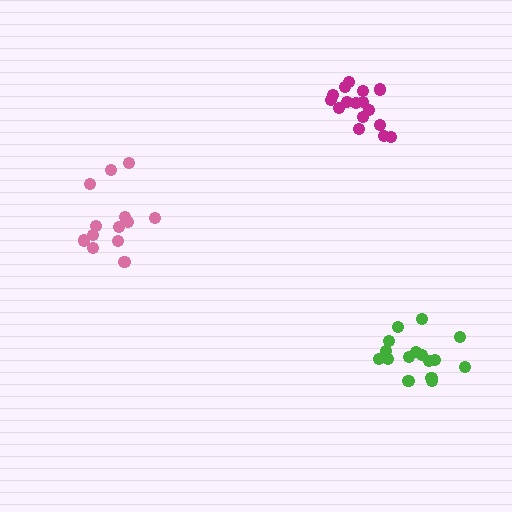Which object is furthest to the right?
The green cluster is rightmost.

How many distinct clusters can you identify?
There are 3 distinct clusters.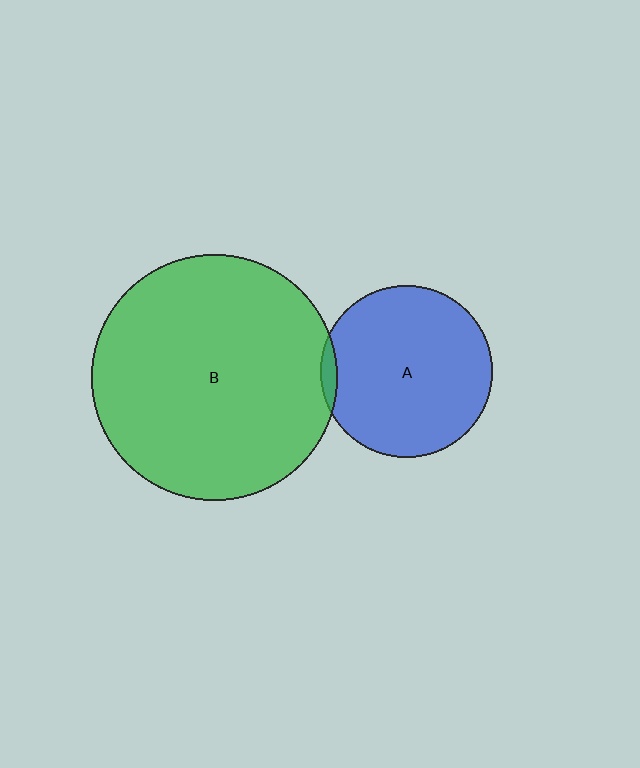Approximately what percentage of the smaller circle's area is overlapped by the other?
Approximately 5%.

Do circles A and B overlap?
Yes.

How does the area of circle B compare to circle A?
Approximately 2.0 times.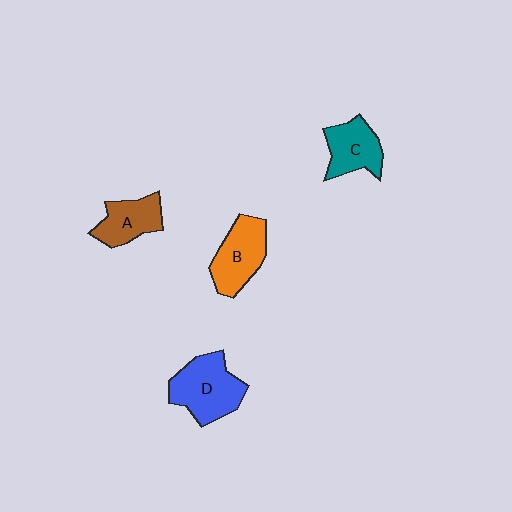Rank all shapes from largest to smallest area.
From largest to smallest: D (blue), B (orange), C (teal), A (brown).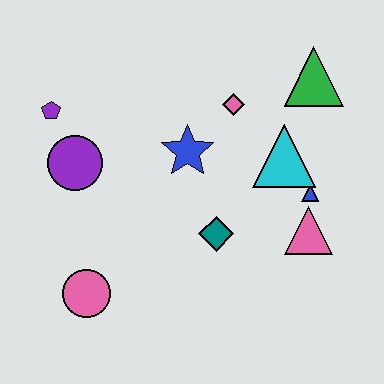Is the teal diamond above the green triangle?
No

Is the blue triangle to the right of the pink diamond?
Yes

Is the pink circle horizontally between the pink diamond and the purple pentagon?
Yes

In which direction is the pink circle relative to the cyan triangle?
The pink circle is to the left of the cyan triangle.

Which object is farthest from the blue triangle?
The purple pentagon is farthest from the blue triangle.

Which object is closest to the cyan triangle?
The blue triangle is closest to the cyan triangle.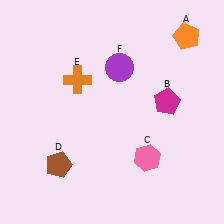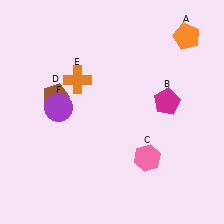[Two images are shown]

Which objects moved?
The objects that moved are: the brown pentagon (D), the purple circle (F).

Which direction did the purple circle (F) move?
The purple circle (F) moved left.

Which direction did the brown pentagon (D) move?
The brown pentagon (D) moved up.